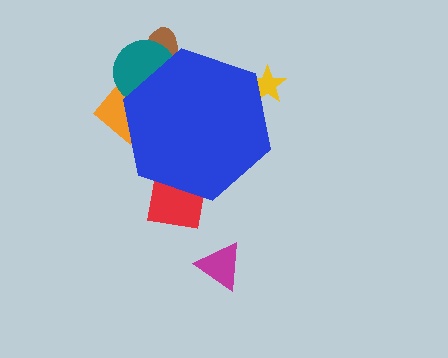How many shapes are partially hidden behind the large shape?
5 shapes are partially hidden.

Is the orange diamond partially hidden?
Yes, the orange diamond is partially hidden behind the blue hexagon.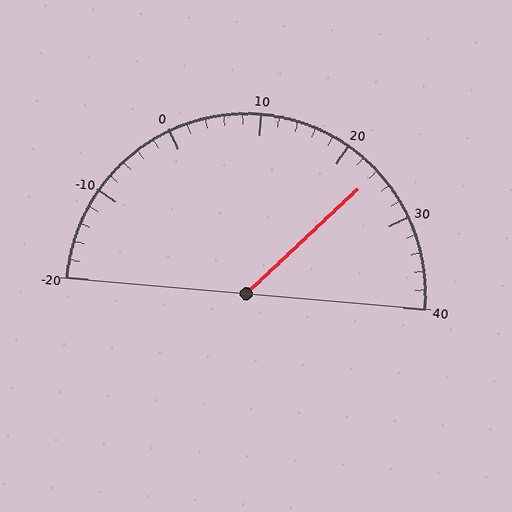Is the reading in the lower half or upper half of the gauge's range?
The reading is in the upper half of the range (-20 to 40).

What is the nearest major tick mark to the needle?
The nearest major tick mark is 20.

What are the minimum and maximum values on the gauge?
The gauge ranges from -20 to 40.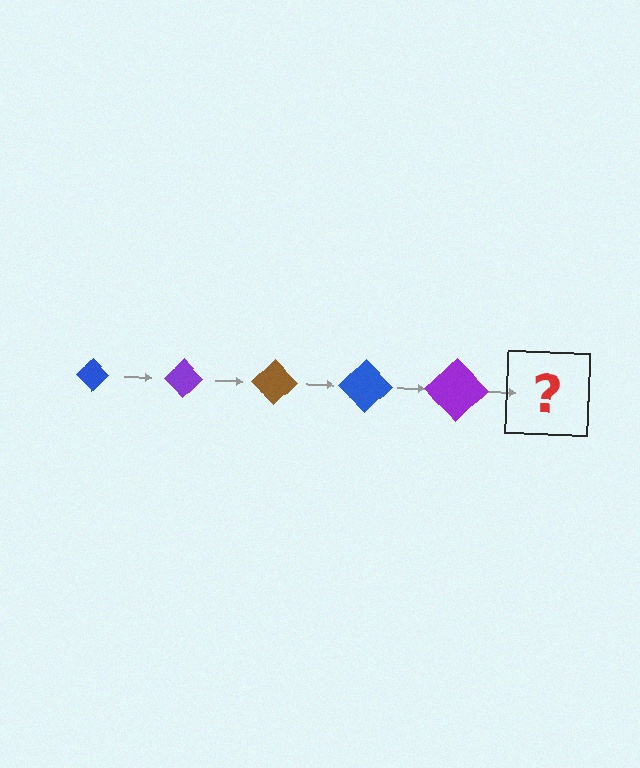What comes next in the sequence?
The next element should be a brown diamond, larger than the previous one.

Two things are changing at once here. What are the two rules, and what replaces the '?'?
The two rules are that the diamond grows larger each step and the color cycles through blue, purple, and brown. The '?' should be a brown diamond, larger than the previous one.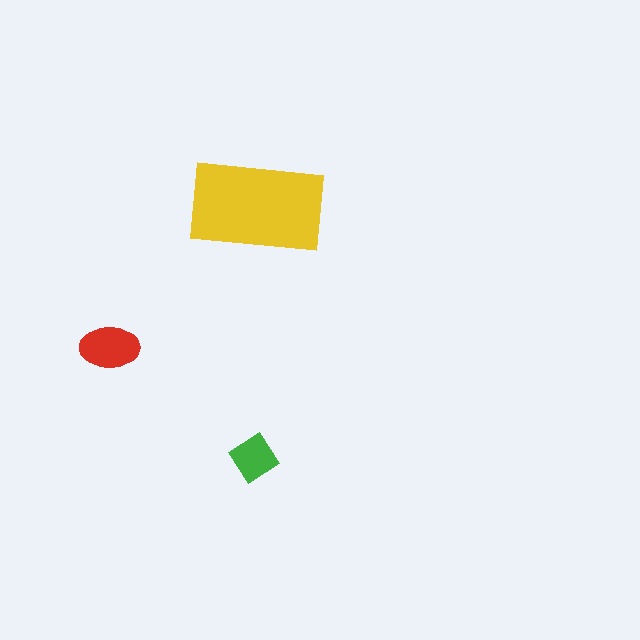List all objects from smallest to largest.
The green diamond, the red ellipse, the yellow rectangle.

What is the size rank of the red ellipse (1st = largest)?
2nd.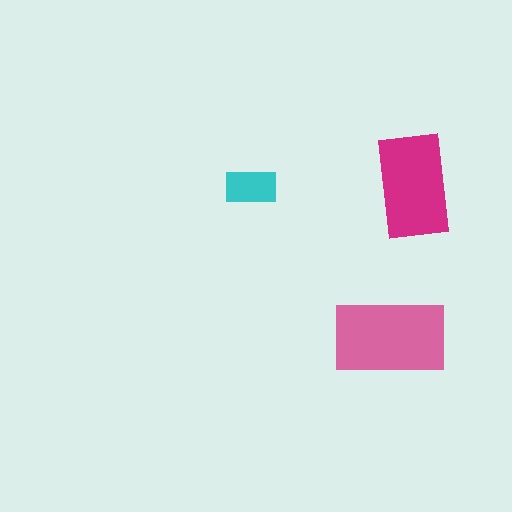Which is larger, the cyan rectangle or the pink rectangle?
The pink one.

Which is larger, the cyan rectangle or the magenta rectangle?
The magenta one.